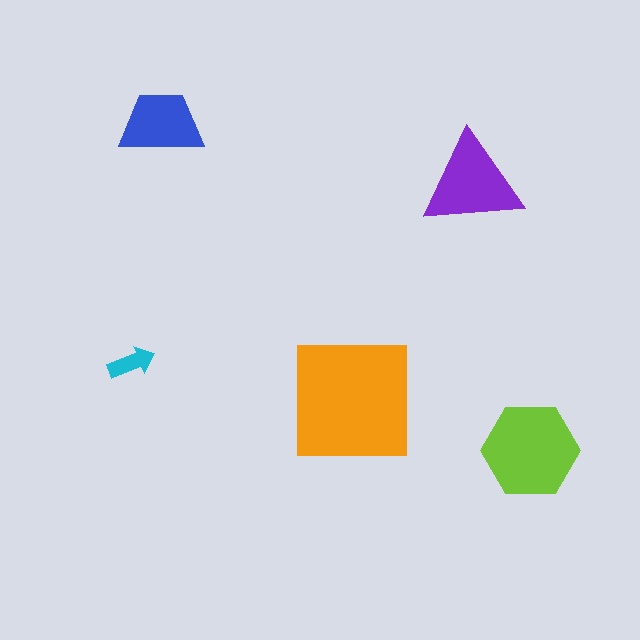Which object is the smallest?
The cyan arrow.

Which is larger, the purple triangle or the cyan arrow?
The purple triangle.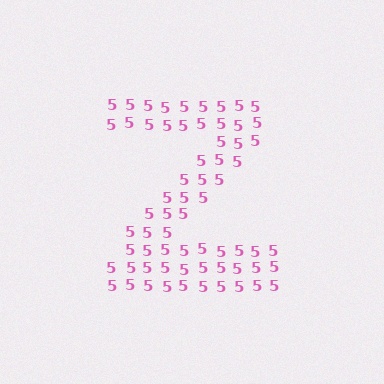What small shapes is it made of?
It is made of small digit 5's.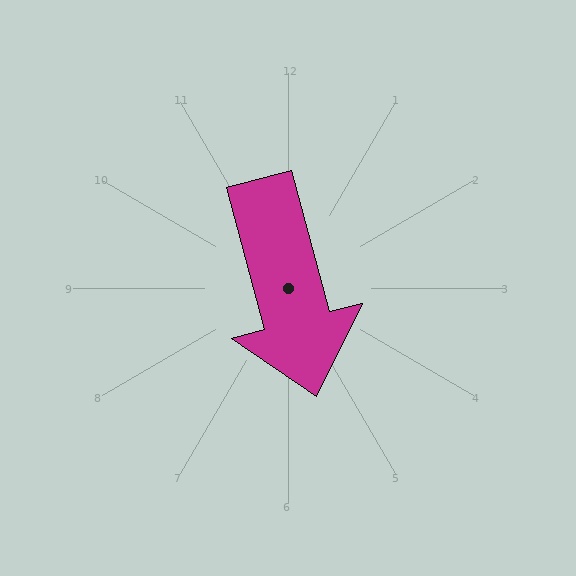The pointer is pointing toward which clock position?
Roughly 6 o'clock.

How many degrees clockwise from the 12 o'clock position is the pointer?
Approximately 165 degrees.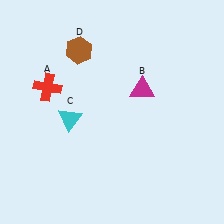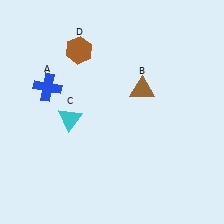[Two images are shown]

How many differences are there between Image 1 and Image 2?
There are 2 differences between the two images.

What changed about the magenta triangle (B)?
In Image 1, B is magenta. In Image 2, it changed to brown.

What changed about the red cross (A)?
In Image 1, A is red. In Image 2, it changed to blue.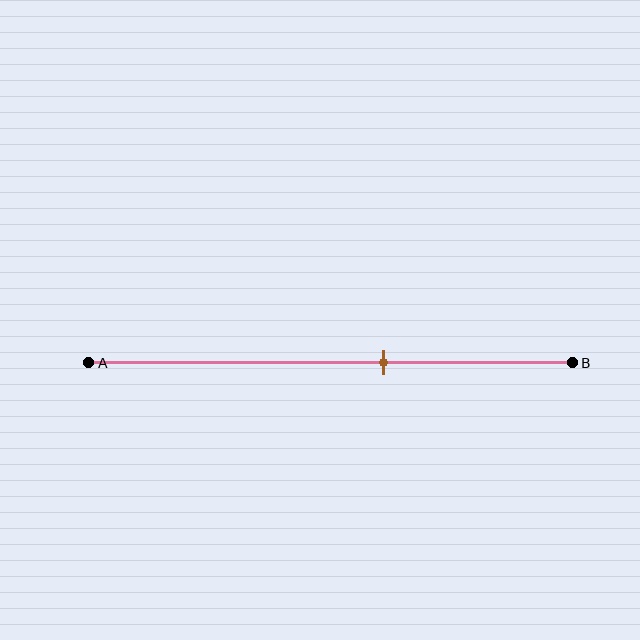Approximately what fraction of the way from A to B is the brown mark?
The brown mark is approximately 60% of the way from A to B.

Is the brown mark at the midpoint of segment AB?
No, the mark is at about 60% from A, not at the 50% midpoint.